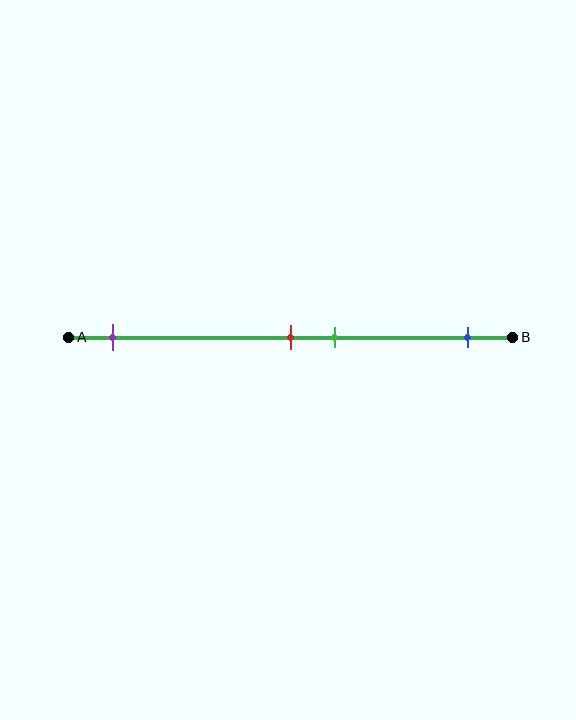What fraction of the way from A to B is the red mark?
The red mark is approximately 50% (0.5) of the way from A to B.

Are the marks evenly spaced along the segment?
No, the marks are not evenly spaced.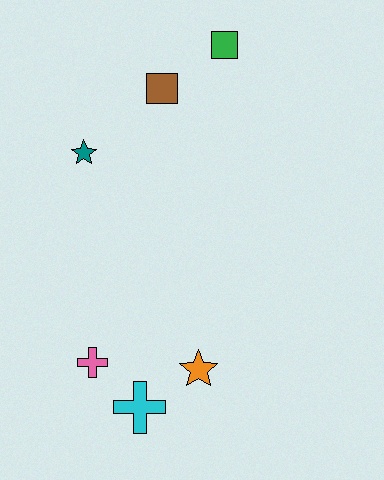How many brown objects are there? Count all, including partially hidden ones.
There is 1 brown object.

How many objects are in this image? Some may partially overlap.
There are 6 objects.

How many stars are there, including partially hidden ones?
There are 2 stars.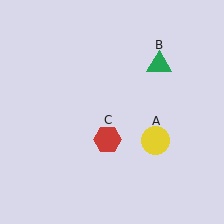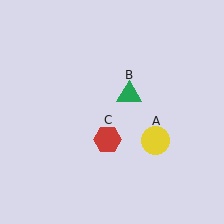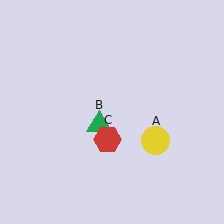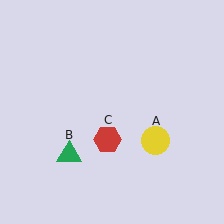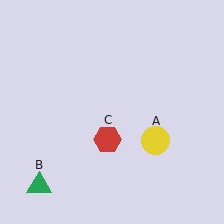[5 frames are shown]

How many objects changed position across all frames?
1 object changed position: green triangle (object B).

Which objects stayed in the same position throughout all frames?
Yellow circle (object A) and red hexagon (object C) remained stationary.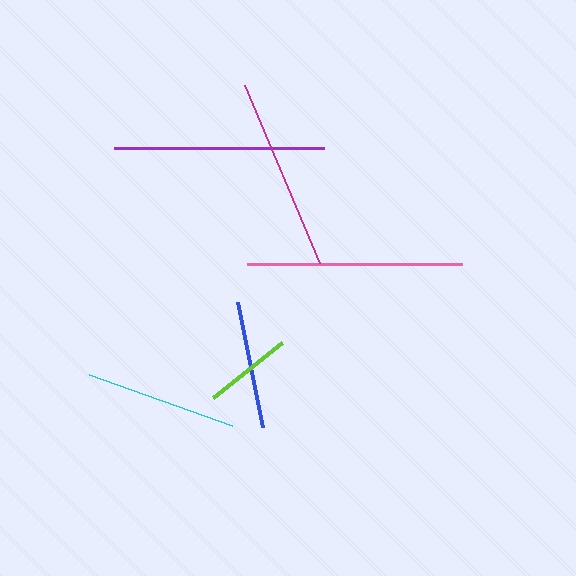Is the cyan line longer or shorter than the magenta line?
The magenta line is longer than the cyan line.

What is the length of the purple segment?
The purple segment is approximately 210 pixels long.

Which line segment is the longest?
The pink line is the longest at approximately 215 pixels.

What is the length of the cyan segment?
The cyan segment is approximately 152 pixels long.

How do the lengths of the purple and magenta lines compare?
The purple and magenta lines are approximately the same length.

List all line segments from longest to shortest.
From longest to shortest: pink, purple, magenta, cyan, blue, lime.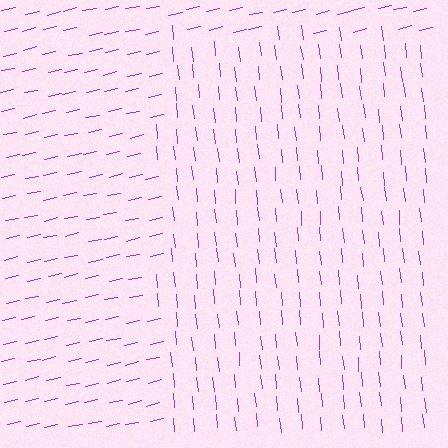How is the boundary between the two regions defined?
The boundary is defined purely by a change in line orientation (approximately 84 degrees difference). All lines are the same color and thickness.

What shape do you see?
I see a rectangle.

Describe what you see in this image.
The image is filled with small purple line segments. A rectangle region in the image has lines oriented differently from the surrounding lines, creating a visible texture boundary.